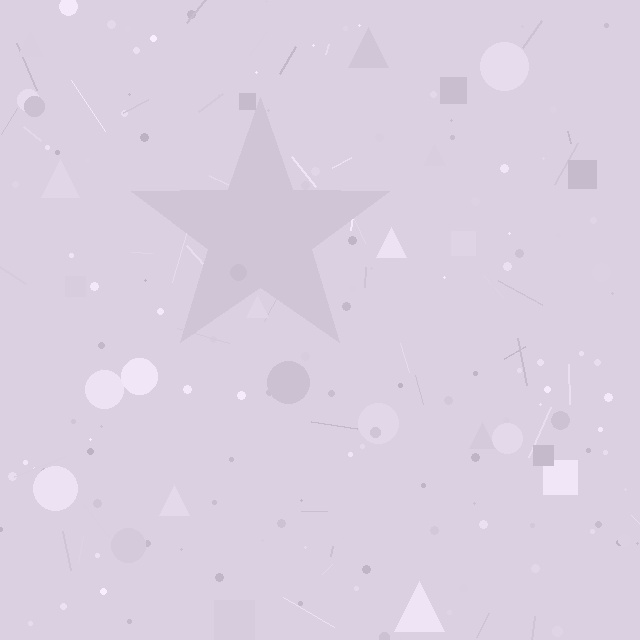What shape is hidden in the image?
A star is hidden in the image.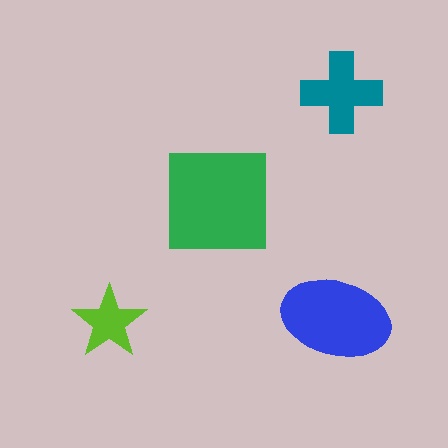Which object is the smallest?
The lime star.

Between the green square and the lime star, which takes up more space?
The green square.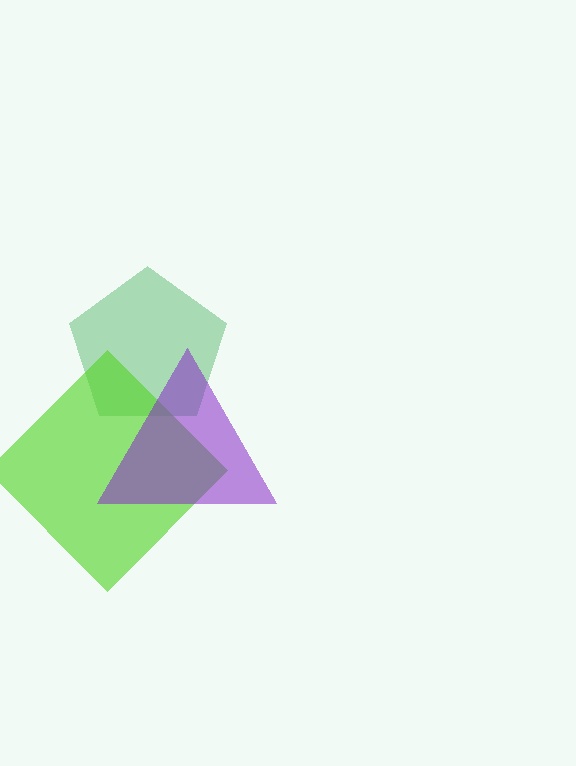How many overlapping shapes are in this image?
There are 3 overlapping shapes in the image.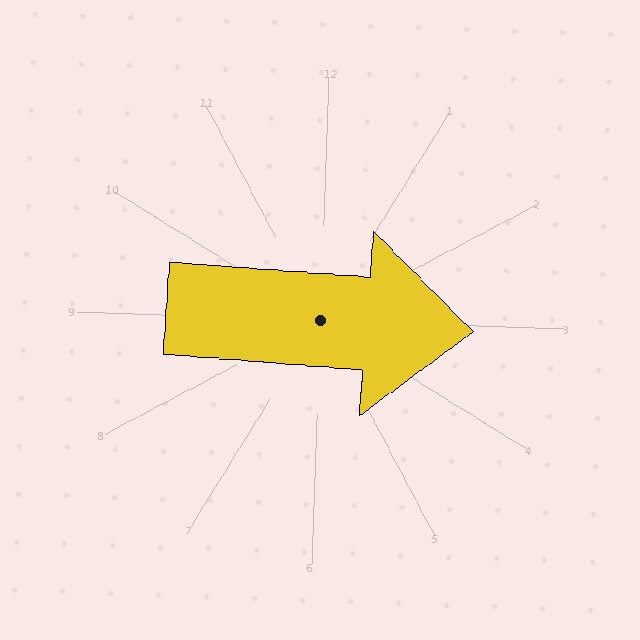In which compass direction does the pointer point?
East.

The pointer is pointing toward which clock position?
Roughly 3 o'clock.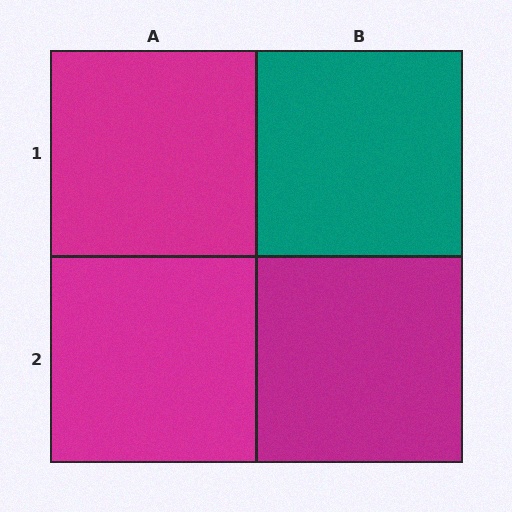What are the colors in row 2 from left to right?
Magenta, magenta.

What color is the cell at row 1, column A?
Magenta.